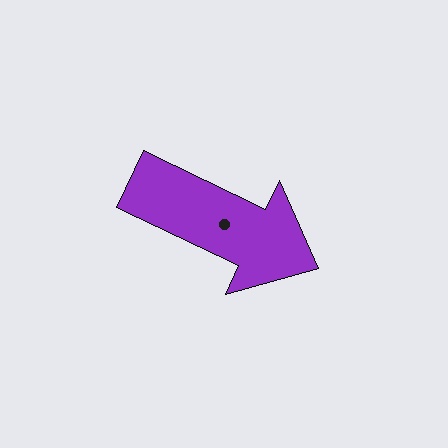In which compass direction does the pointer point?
Southeast.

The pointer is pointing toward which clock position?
Roughly 4 o'clock.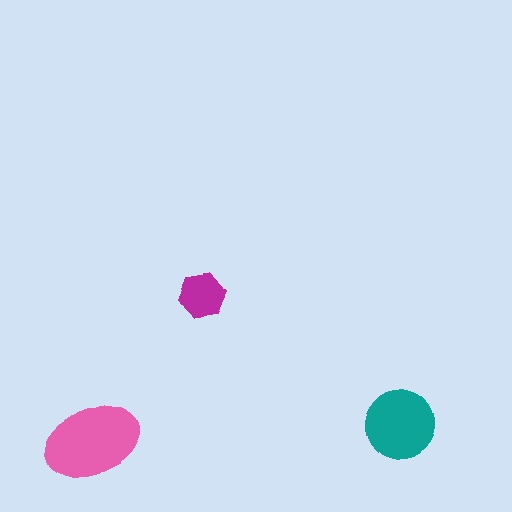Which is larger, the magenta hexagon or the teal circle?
The teal circle.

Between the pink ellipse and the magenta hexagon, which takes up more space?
The pink ellipse.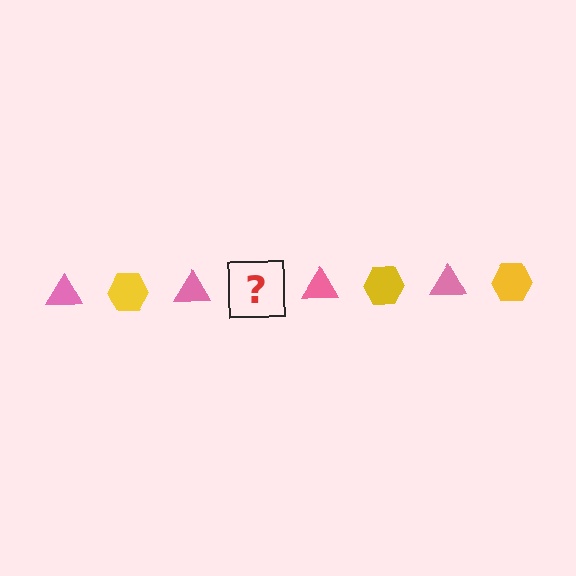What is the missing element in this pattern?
The missing element is a yellow hexagon.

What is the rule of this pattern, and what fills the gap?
The rule is that the pattern alternates between pink triangle and yellow hexagon. The gap should be filled with a yellow hexagon.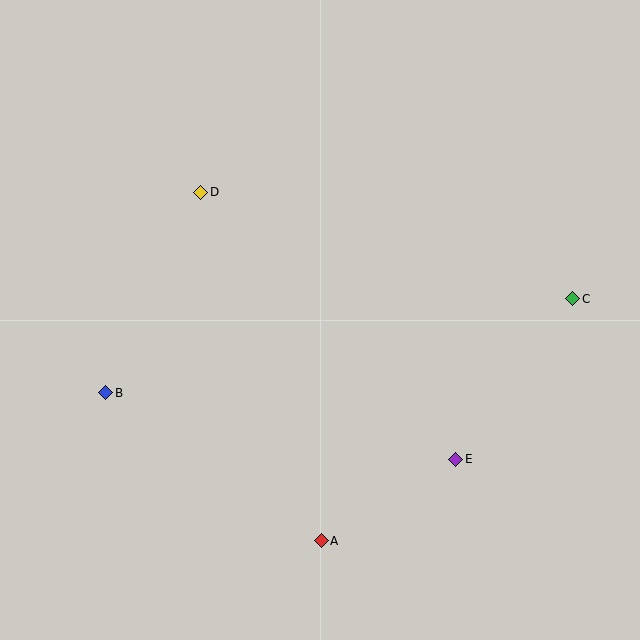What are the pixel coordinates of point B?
Point B is at (106, 393).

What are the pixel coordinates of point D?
Point D is at (201, 192).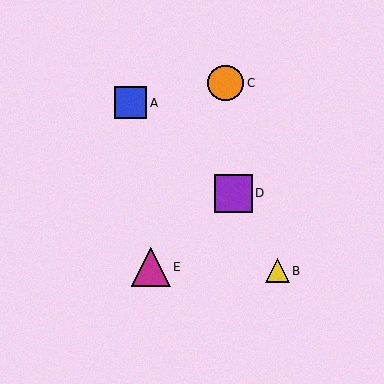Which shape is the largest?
The magenta triangle (labeled E) is the largest.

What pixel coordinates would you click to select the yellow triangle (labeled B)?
Click at (277, 271) to select the yellow triangle B.